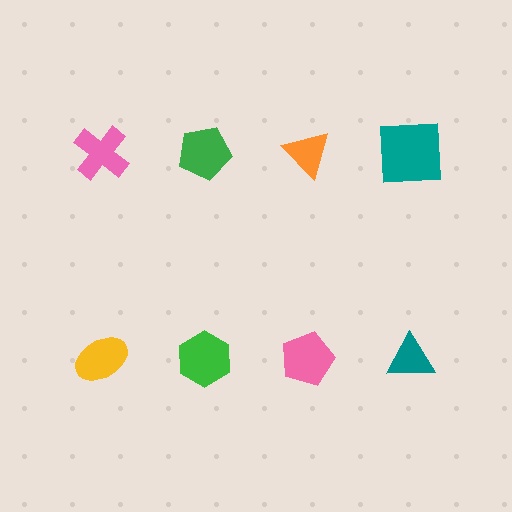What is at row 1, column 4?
A teal square.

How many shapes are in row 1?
4 shapes.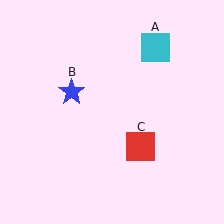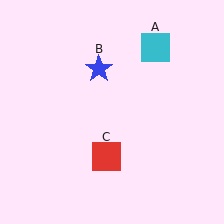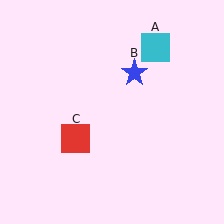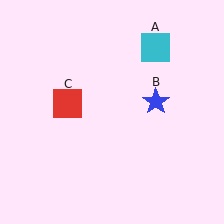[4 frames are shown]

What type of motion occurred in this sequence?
The blue star (object B), red square (object C) rotated clockwise around the center of the scene.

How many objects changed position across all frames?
2 objects changed position: blue star (object B), red square (object C).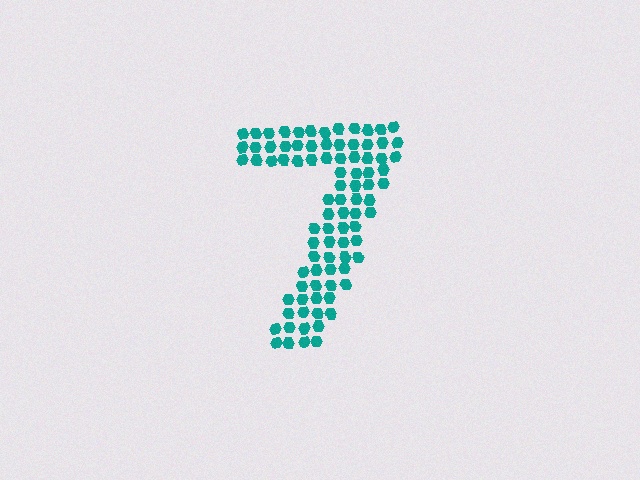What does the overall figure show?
The overall figure shows the digit 7.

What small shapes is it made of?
It is made of small hexagons.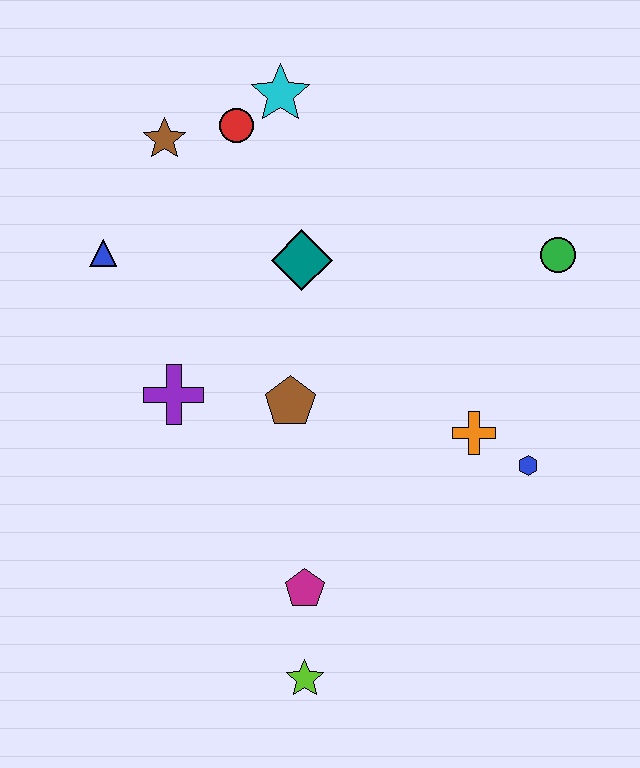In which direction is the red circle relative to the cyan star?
The red circle is to the left of the cyan star.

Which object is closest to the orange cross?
The blue hexagon is closest to the orange cross.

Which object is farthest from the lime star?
The cyan star is farthest from the lime star.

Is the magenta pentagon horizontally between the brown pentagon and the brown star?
No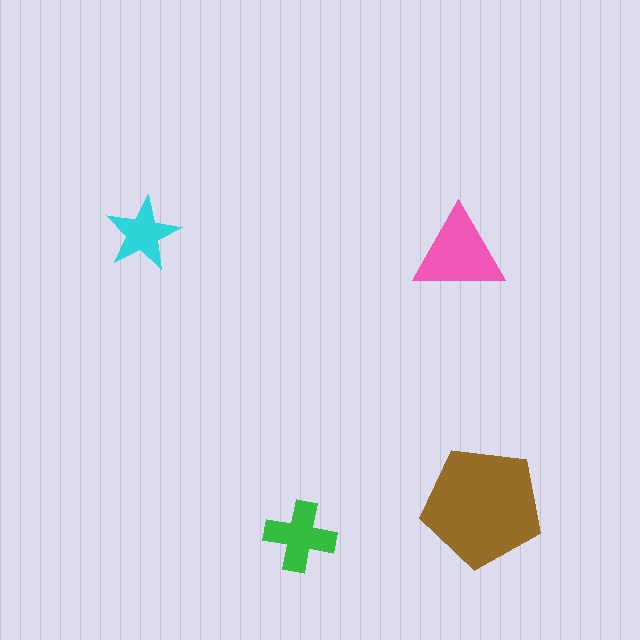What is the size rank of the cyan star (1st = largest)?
4th.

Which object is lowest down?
The green cross is bottommost.